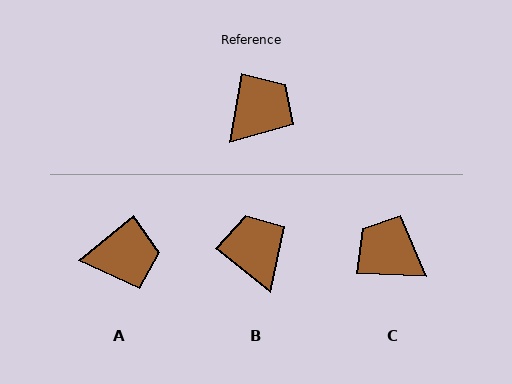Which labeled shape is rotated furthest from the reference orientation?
C, about 97 degrees away.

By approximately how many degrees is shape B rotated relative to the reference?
Approximately 62 degrees counter-clockwise.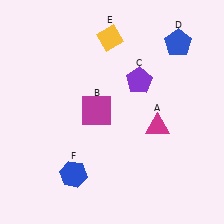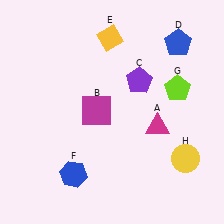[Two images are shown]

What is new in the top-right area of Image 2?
A lime pentagon (G) was added in the top-right area of Image 2.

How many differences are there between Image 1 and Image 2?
There are 2 differences between the two images.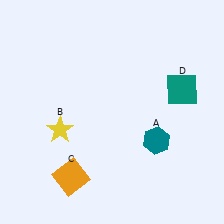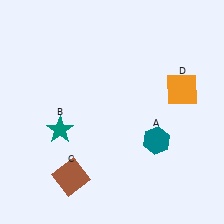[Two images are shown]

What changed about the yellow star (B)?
In Image 1, B is yellow. In Image 2, it changed to teal.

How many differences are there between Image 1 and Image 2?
There are 3 differences between the two images.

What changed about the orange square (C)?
In Image 1, C is orange. In Image 2, it changed to brown.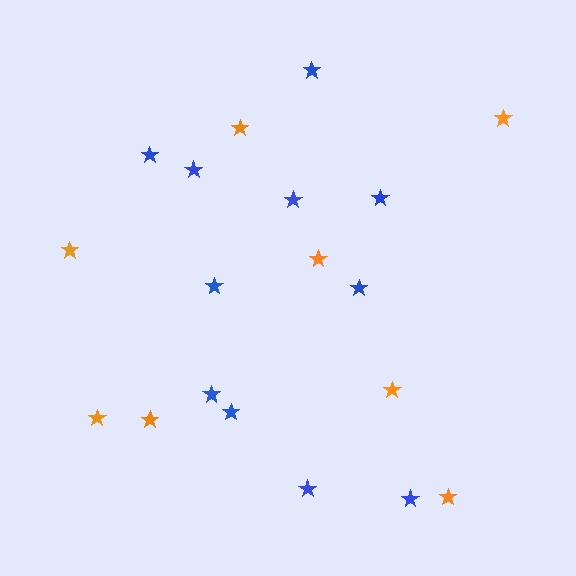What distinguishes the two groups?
There are 2 groups: one group of blue stars (11) and one group of orange stars (8).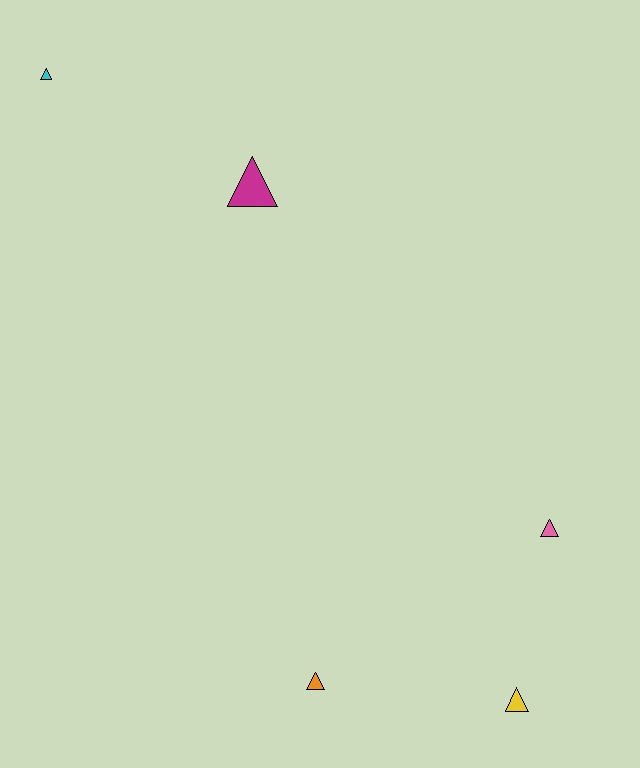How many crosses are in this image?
There are no crosses.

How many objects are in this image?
There are 5 objects.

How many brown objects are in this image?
There are no brown objects.